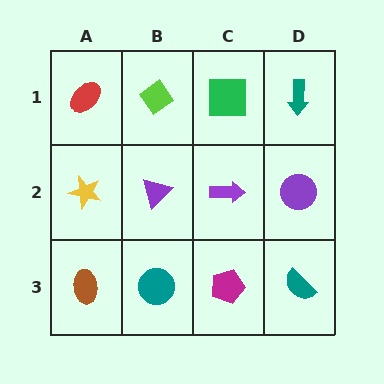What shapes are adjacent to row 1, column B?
A purple triangle (row 2, column B), a red ellipse (row 1, column A), a green square (row 1, column C).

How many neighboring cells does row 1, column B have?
3.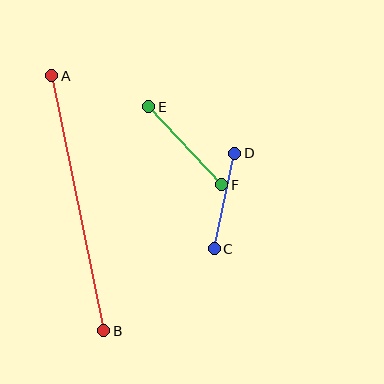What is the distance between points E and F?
The distance is approximately 107 pixels.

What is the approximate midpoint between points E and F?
The midpoint is at approximately (185, 146) pixels.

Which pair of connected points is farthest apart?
Points A and B are farthest apart.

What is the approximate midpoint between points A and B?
The midpoint is at approximately (78, 203) pixels.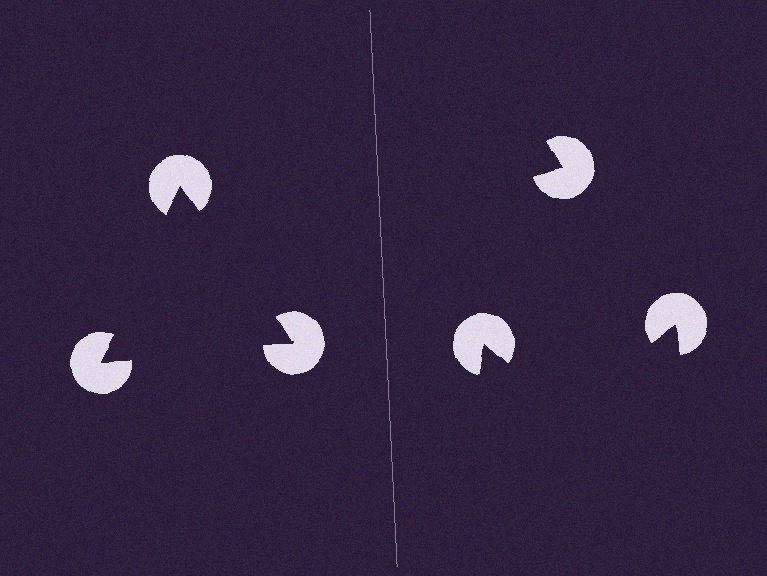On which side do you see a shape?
An illusory triangle appears on the left side. On the right side the wedge cuts are rotated, so no coherent shape forms.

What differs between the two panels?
The pac-man discs are positioned identically on both sides; only the wedge orientations differ. On the left they align to a triangle; on the right they are misaligned.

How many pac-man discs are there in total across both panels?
6 — 3 on each side.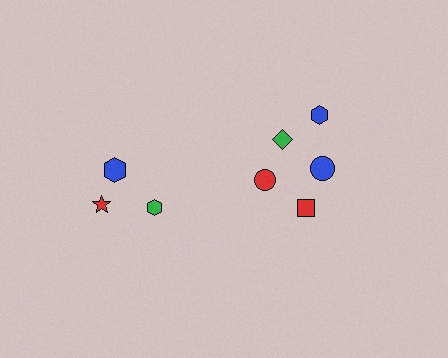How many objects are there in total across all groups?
There are 8 objects.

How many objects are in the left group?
There are 3 objects.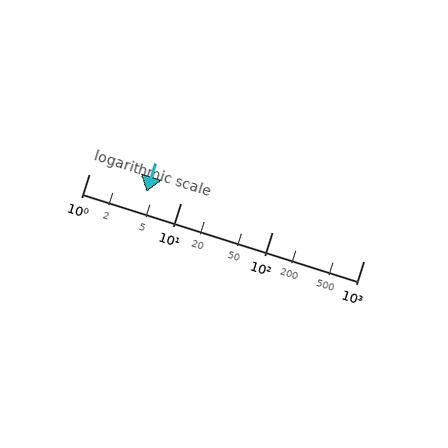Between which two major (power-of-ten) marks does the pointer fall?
The pointer is between 1 and 10.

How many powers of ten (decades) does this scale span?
The scale spans 3 decades, from 1 to 1000.